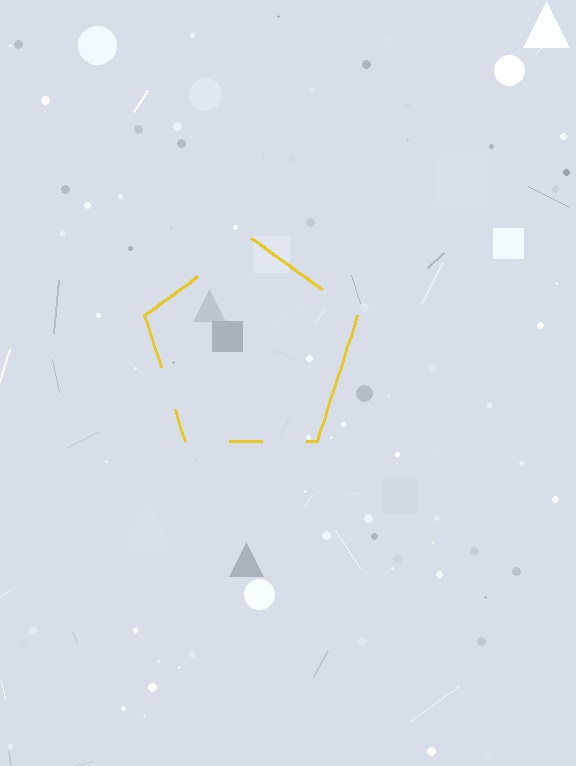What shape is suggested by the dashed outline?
The dashed outline suggests a pentagon.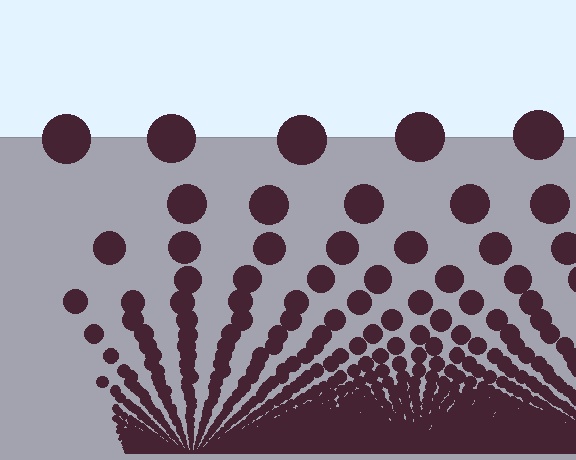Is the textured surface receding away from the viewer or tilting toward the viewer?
The surface appears to tilt toward the viewer. Texture elements get larger and sparser toward the top.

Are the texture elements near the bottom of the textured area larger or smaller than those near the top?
Smaller. The gradient is inverted — elements near the bottom are smaller and denser.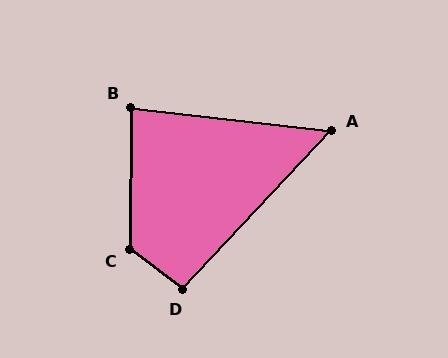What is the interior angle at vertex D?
Approximately 96 degrees (obtuse).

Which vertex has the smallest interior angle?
A, at approximately 53 degrees.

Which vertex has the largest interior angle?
C, at approximately 127 degrees.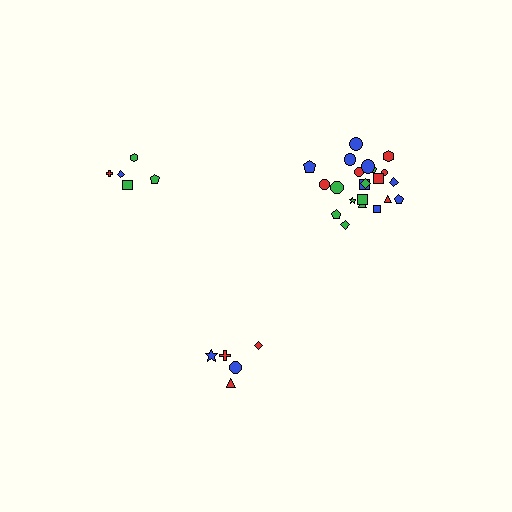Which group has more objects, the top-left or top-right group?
The top-right group.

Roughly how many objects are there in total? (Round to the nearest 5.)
Roughly 30 objects in total.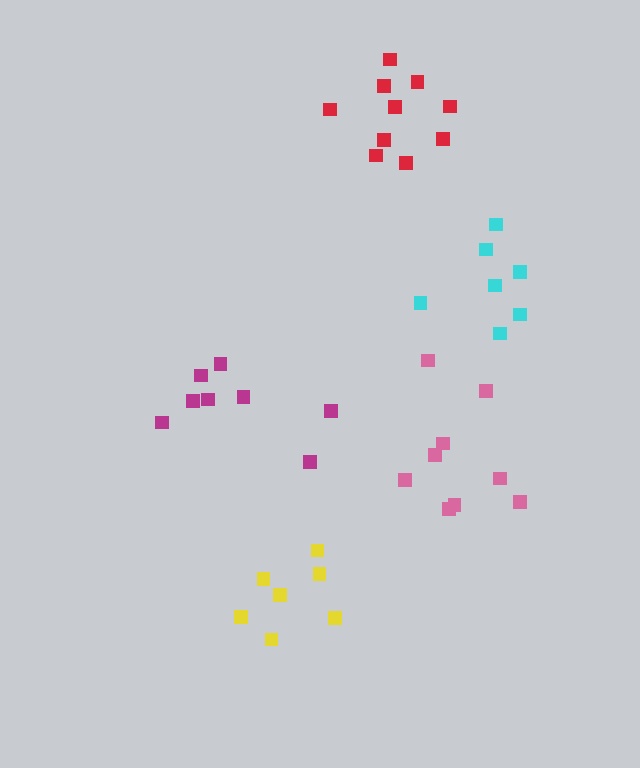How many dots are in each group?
Group 1: 9 dots, Group 2: 8 dots, Group 3: 7 dots, Group 4: 10 dots, Group 5: 7 dots (41 total).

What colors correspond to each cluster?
The clusters are colored: pink, magenta, yellow, red, cyan.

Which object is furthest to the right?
The cyan cluster is rightmost.